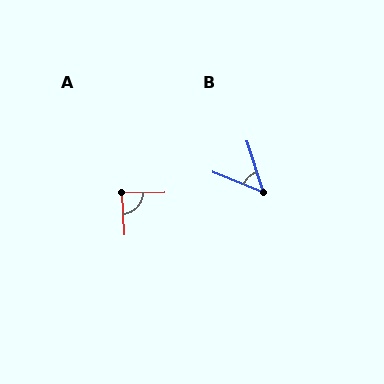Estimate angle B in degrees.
Approximately 50 degrees.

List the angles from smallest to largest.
B (50°), A (88°).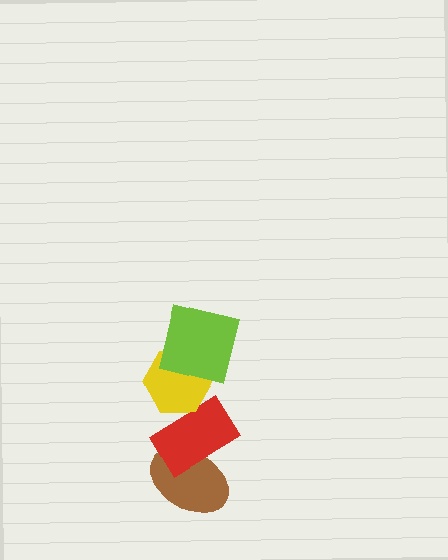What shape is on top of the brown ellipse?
The red rectangle is on top of the brown ellipse.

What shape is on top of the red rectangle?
The yellow hexagon is on top of the red rectangle.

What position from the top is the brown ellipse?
The brown ellipse is 4th from the top.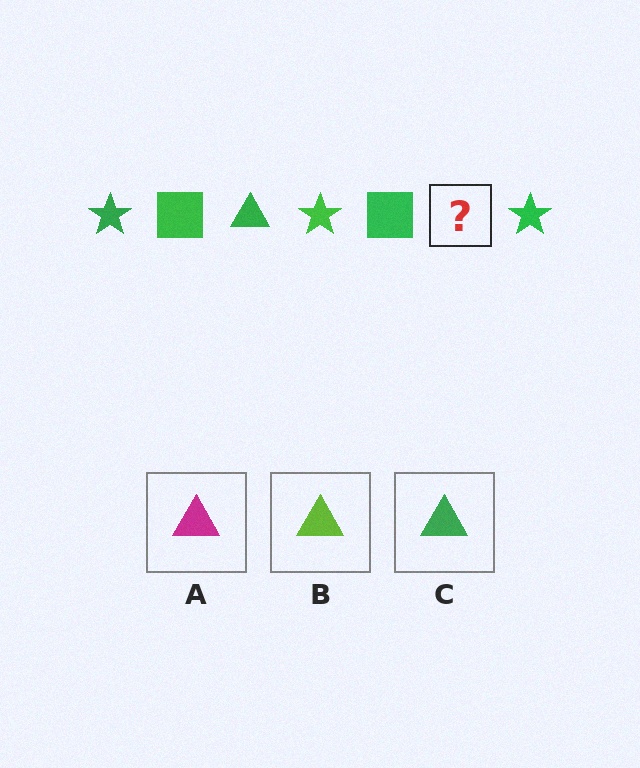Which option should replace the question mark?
Option C.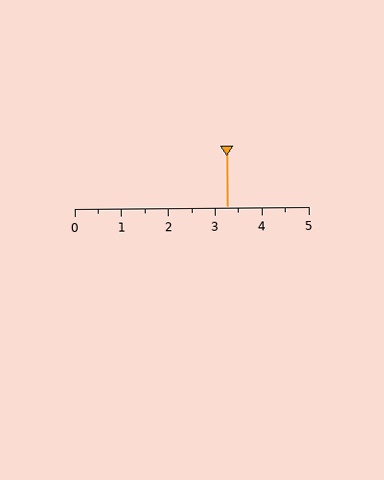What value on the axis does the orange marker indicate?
The marker indicates approximately 3.2.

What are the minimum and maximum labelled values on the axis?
The axis runs from 0 to 5.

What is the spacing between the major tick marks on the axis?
The major ticks are spaced 1 apart.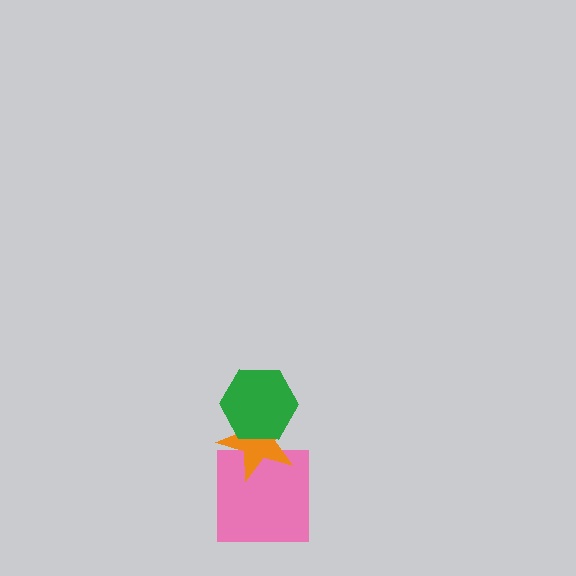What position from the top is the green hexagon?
The green hexagon is 1st from the top.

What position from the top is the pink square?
The pink square is 3rd from the top.